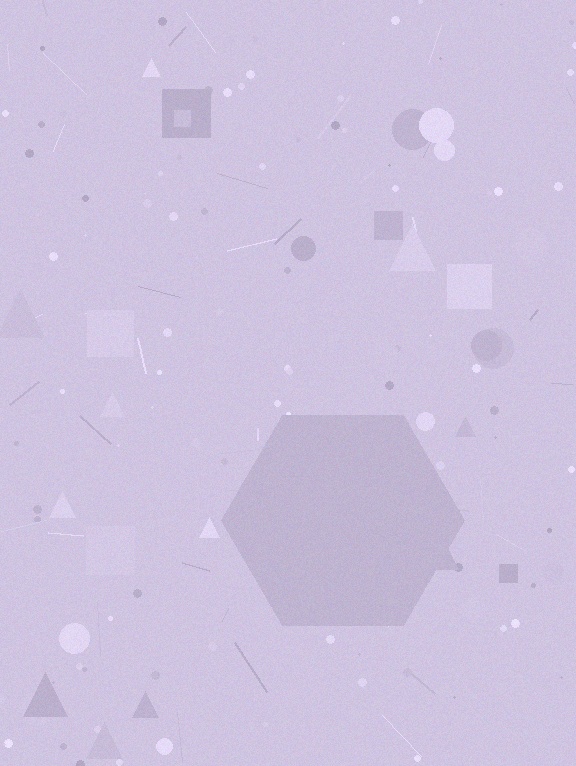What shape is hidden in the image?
A hexagon is hidden in the image.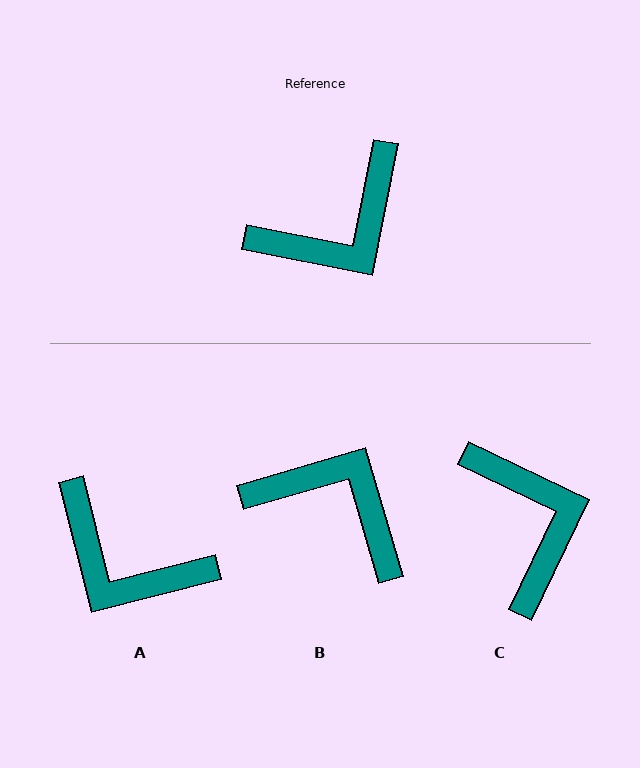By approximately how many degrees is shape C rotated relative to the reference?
Approximately 75 degrees counter-clockwise.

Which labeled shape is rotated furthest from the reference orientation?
B, about 118 degrees away.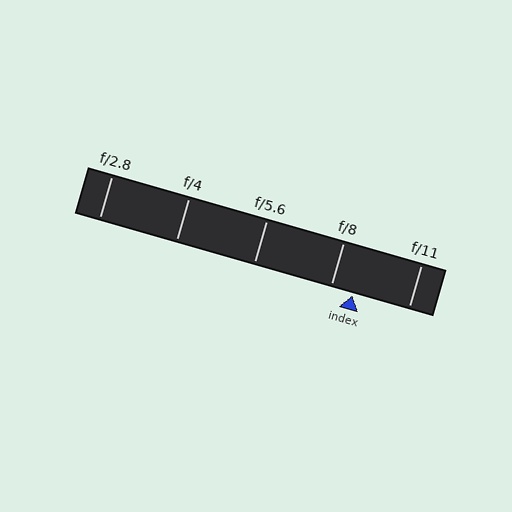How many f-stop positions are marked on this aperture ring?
There are 5 f-stop positions marked.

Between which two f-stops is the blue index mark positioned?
The index mark is between f/8 and f/11.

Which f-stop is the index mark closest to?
The index mark is closest to f/8.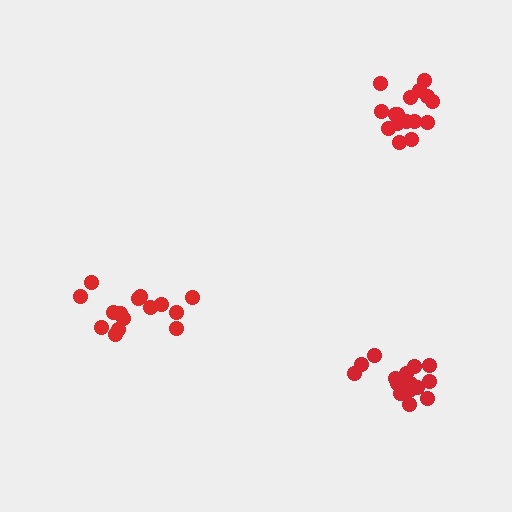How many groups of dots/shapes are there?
There are 3 groups.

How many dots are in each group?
Group 1: 16 dots, Group 2: 16 dots, Group 3: 15 dots (47 total).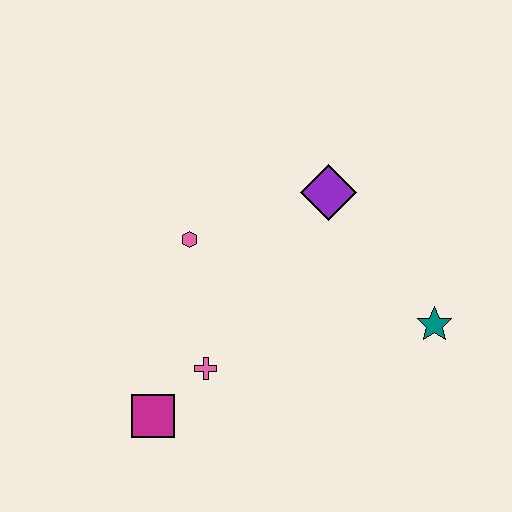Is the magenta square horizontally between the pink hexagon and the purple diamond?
No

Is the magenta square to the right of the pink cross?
No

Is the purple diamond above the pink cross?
Yes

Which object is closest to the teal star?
The purple diamond is closest to the teal star.